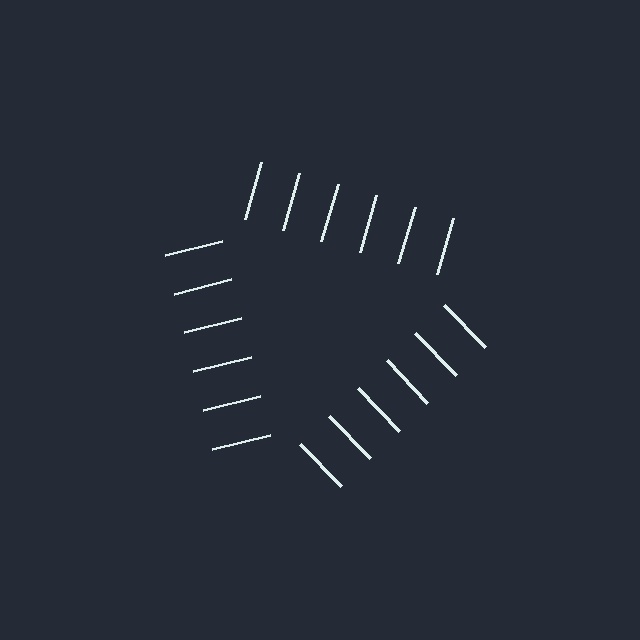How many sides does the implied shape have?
3 sides — the line-ends trace a triangle.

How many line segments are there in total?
18 — 6 along each of the 3 edges.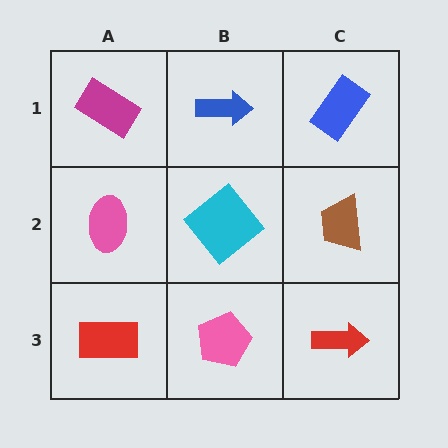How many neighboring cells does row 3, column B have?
3.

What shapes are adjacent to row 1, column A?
A pink ellipse (row 2, column A), a blue arrow (row 1, column B).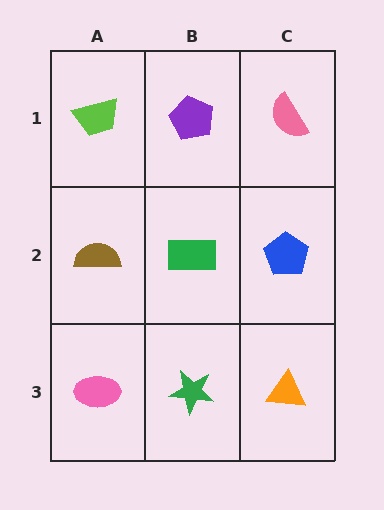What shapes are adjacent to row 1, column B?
A green rectangle (row 2, column B), a lime trapezoid (row 1, column A), a pink semicircle (row 1, column C).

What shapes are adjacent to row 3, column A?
A brown semicircle (row 2, column A), a green star (row 3, column B).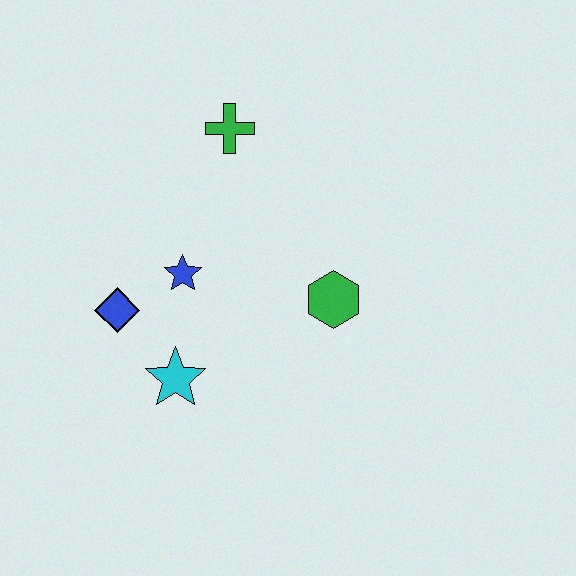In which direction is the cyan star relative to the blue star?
The cyan star is below the blue star.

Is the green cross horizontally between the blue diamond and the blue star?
No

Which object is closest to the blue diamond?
The blue star is closest to the blue diamond.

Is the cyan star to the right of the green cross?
No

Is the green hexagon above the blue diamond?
Yes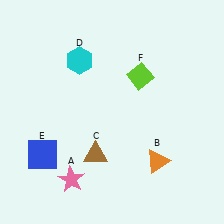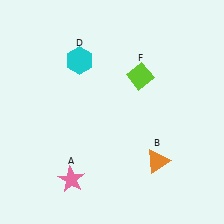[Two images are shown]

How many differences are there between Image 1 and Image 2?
There are 2 differences between the two images.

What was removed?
The blue square (E), the brown triangle (C) were removed in Image 2.